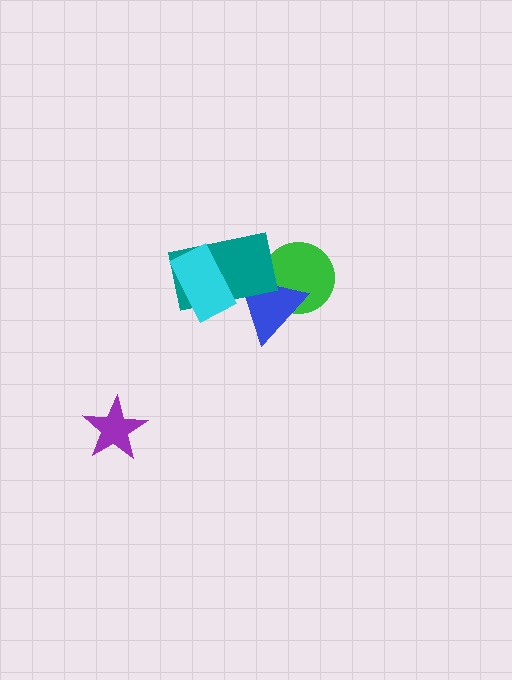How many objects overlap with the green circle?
2 objects overlap with the green circle.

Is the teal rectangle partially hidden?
Yes, it is partially covered by another shape.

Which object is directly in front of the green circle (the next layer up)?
The blue triangle is directly in front of the green circle.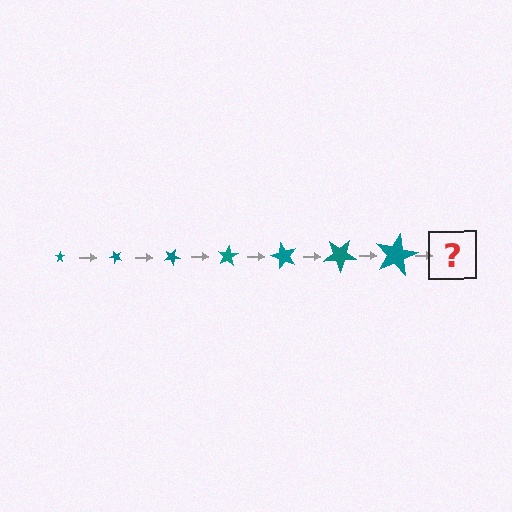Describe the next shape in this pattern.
It should be a star, larger than the previous one and rotated 350 degrees from the start.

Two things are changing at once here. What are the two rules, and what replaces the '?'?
The two rules are that the star grows larger each step and it rotates 50 degrees each step. The '?' should be a star, larger than the previous one and rotated 350 degrees from the start.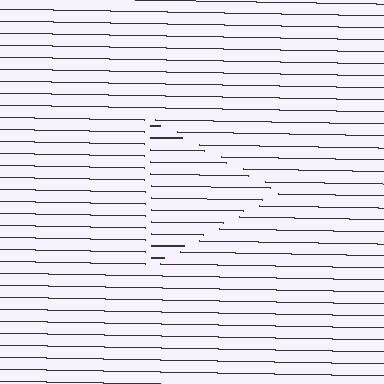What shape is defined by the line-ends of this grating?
An illusory triangle. The interior of the shape contains the same grating, shifted by half a period — the contour is defined by the phase discontinuity where line-ends from the inner and outer gratings abut.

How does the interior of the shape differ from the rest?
The interior of the shape contains the same grating, shifted by half a period — the contour is defined by the phase discontinuity where line-ends from the inner and outer gratings abut.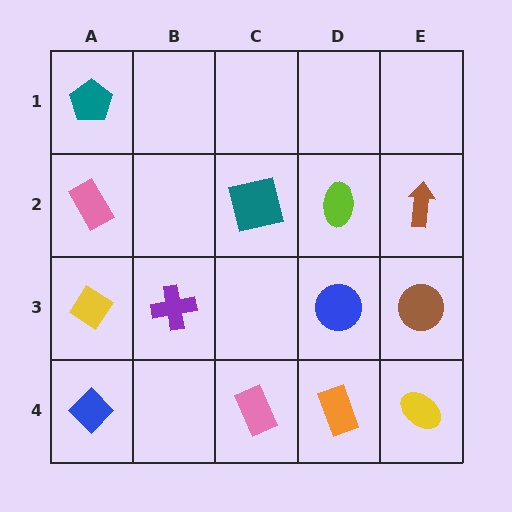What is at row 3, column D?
A blue circle.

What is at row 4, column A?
A blue diamond.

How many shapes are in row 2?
4 shapes.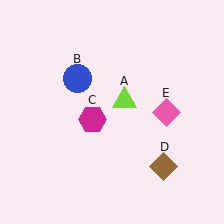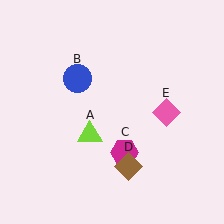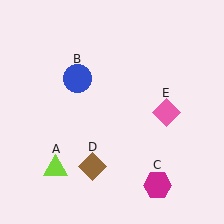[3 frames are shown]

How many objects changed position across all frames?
3 objects changed position: lime triangle (object A), magenta hexagon (object C), brown diamond (object D).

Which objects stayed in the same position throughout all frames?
Blue circle (object B) and pink diamond (object E) remained stationary.